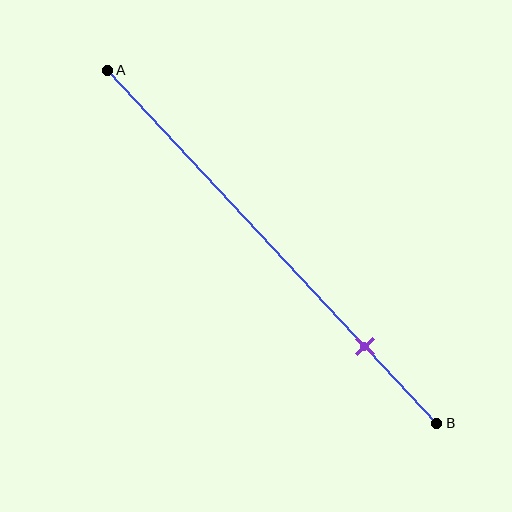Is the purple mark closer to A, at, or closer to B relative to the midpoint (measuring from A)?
The purple mark is closer to point B than the midpoint of segment AB.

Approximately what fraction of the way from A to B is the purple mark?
The purple mark is approximately 80% of the way from A to B.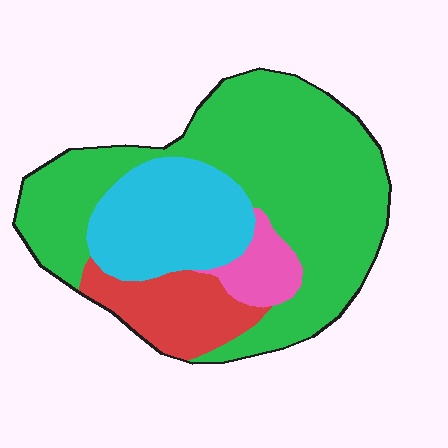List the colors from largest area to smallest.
From largest to smallest: green, cyan, red, pink.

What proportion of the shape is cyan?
Cyan takes up about one fifth (1/5) of the shape.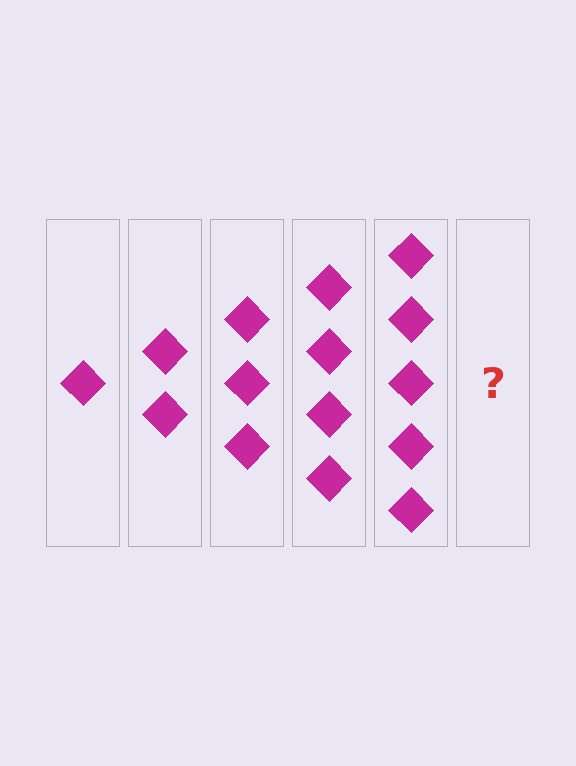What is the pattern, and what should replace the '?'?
The pattern is that each step adds one more diamond. The '?' should be 6 diamonds.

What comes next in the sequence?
The next element should be 6 diamonds.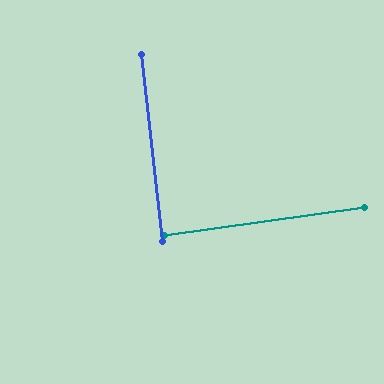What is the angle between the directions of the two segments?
Approximately 88 degrees.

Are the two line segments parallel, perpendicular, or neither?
Perpendicular — they meet at approximately 88°.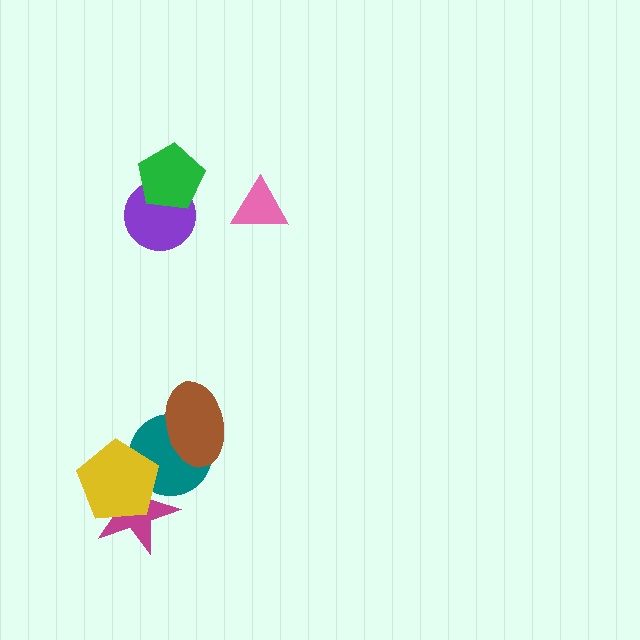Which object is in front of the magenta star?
The yellow pentagon is in front of the magenta star.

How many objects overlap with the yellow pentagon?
2 objects overlap with the yellow pentagon.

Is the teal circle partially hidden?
Yes, it is partially covered by another shape.